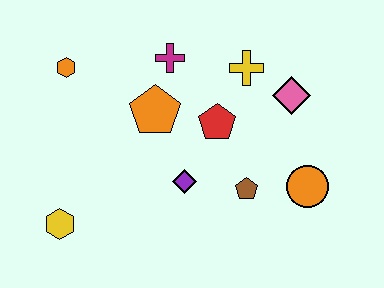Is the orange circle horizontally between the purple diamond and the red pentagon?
No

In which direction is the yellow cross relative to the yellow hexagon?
The yellow cross is to the right of the yellow hexagon.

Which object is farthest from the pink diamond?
The yellow hexagon is farthest from the pink diamond.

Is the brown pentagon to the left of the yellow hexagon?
No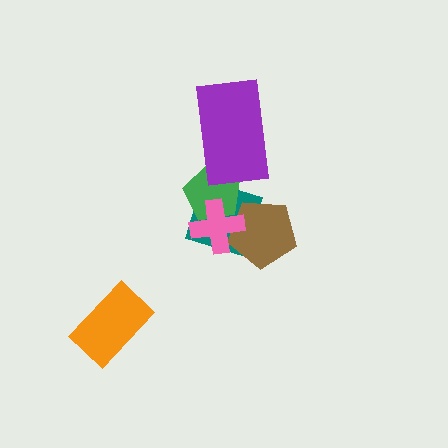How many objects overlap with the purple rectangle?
1 object overlaps with the purple rectangle.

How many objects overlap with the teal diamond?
3 objects overlap with the teal diamond.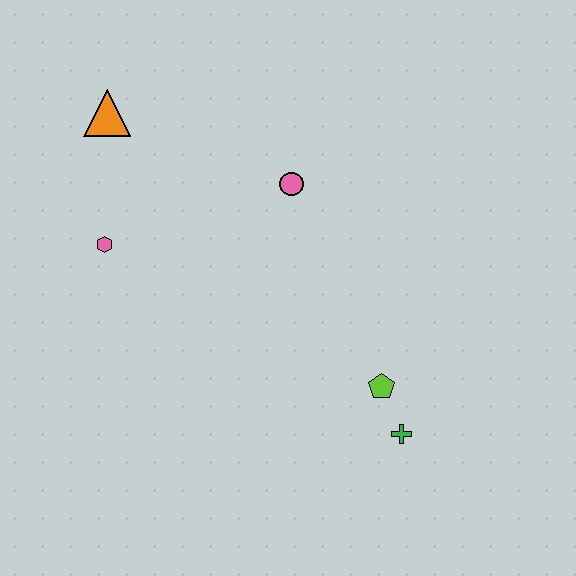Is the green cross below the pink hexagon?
Yes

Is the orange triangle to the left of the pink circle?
Yes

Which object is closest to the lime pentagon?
The green cross is closest to the lime pentagon.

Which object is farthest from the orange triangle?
The green cross is farthest from the orange triangle.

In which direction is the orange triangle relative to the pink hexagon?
The orange triangle is above the pink hexagon.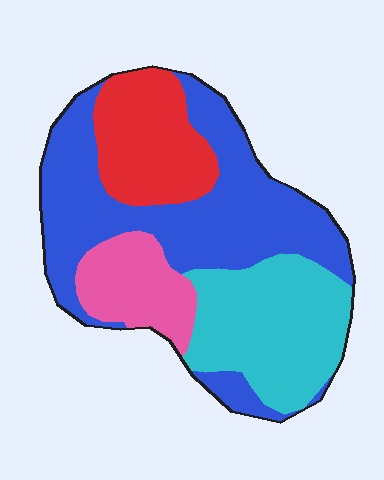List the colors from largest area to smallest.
From largest to smallest: blue, cyan, red, pink.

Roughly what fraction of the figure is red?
Red covers 18% of the figure.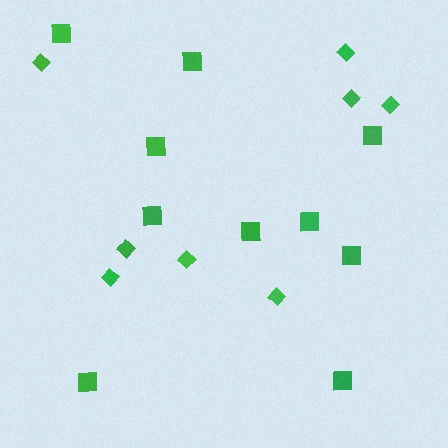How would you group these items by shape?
There are 2 groups: one group of diamonds (8) and one group of squares (10).